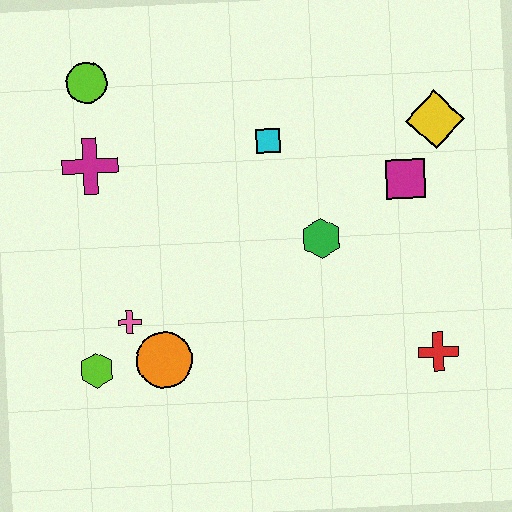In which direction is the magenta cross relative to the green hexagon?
The magenta cross is to the left of the green hexagon.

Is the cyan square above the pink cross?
Yes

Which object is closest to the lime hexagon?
The pink cross is closest to the lime hexagon.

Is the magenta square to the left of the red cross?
Yes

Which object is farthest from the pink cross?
The yellow diamond is farthest from the pink cross.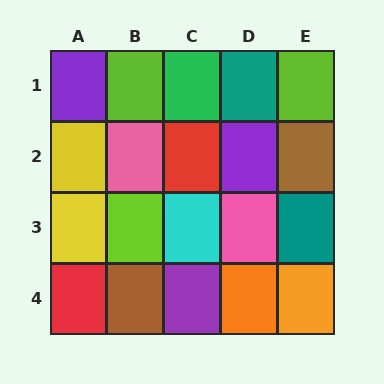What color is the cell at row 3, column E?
Teal.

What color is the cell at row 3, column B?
Lime.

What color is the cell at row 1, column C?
Green.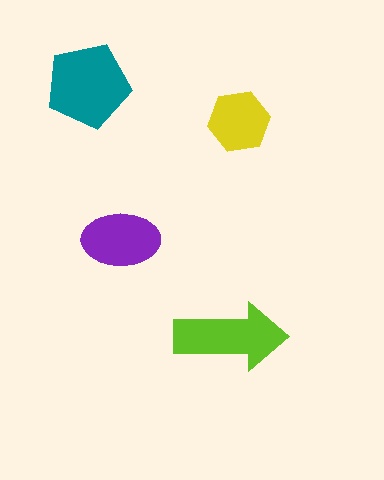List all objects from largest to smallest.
The teal pentagon, the lime arrow, the purple ellipse, the yellow hexagon.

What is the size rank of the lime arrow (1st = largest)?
2nd.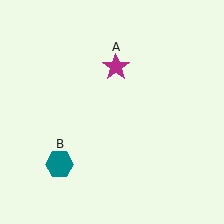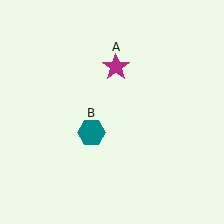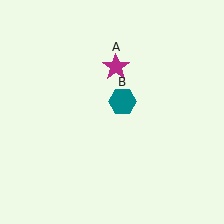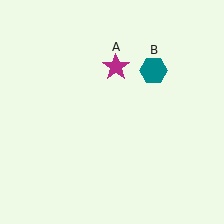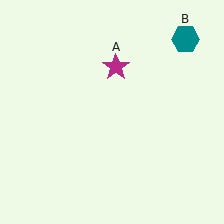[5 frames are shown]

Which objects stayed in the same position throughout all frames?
Magenta star (object A) remained stationary.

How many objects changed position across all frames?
1 object changed position: teal hexagon (object B).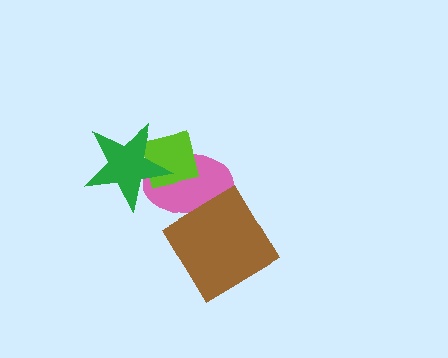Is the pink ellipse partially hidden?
Yes, it is partially covered by another shape.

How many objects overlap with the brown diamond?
1 object overlaps with the brown diamond.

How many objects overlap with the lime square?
2 objects overlap with the lime square.